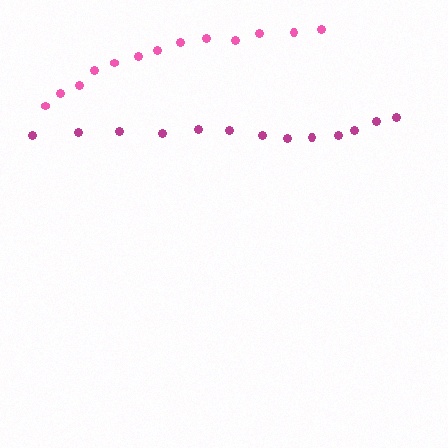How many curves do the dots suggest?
There are 2 distinct paths.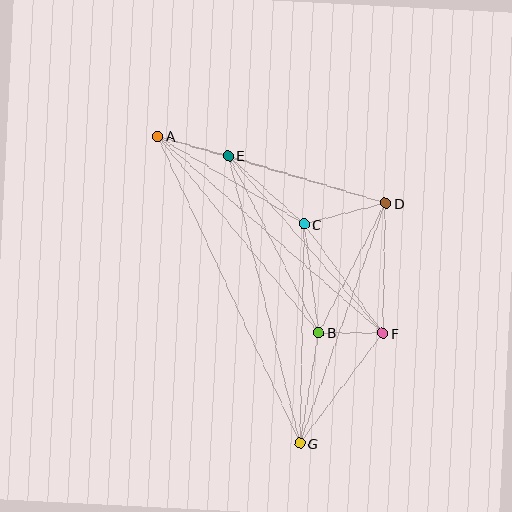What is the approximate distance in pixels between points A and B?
The distance between A and B is approximately 254 pixels.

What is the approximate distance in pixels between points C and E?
The distance between C and E is approximately 102 pixels.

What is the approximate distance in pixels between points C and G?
The distance between C and G is approximately 219 pixels.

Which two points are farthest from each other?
Points A and G are farthest from each other.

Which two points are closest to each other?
Points B and F are closest to each other.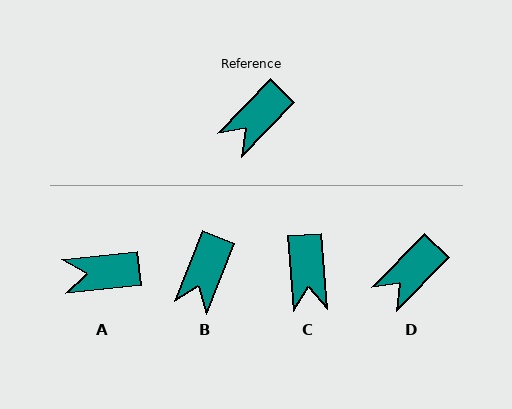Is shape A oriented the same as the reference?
No, it is off by about 40 degrees.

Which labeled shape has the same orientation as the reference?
D.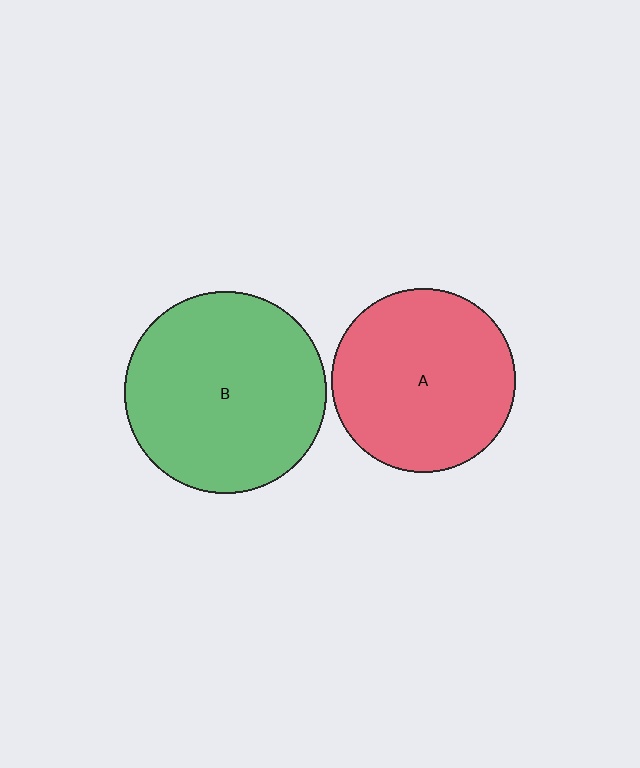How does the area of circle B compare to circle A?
Approximately 1.2 times.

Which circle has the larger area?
Circle B (green).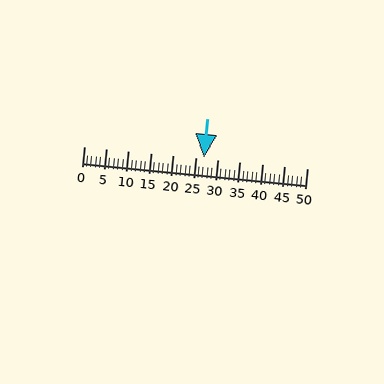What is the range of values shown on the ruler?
The ruler shows values from 0 to 50.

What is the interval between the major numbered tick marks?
The major tick marks are spaced 5 units apart.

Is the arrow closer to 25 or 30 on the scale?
The arrow is closer to 25.